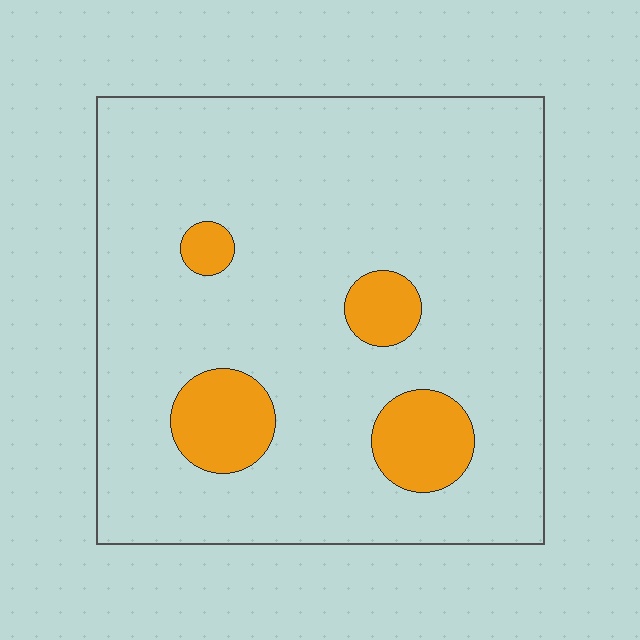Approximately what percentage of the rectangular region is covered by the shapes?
Approximately 10%.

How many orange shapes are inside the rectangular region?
4.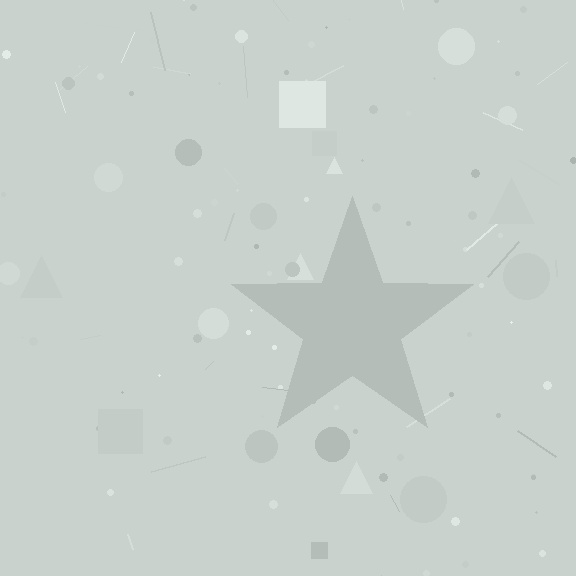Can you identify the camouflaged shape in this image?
The camouflaged shape is a star.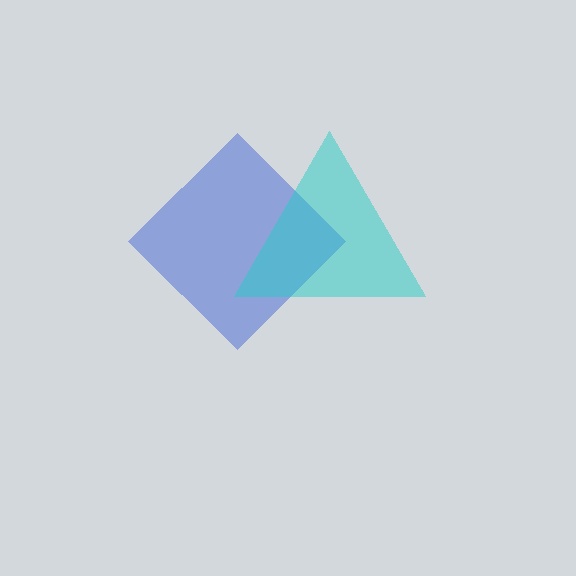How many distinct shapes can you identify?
There are 2 distinct shapes: a blue diamond, a cyan triangle.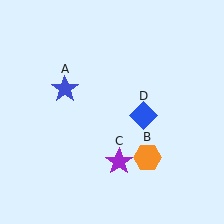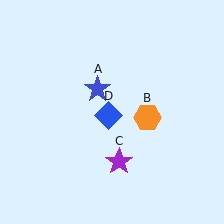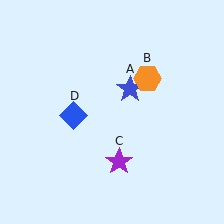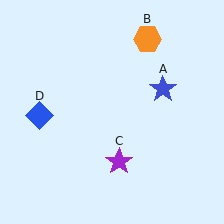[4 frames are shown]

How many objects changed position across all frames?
3 objects changed position: blue star (object A), orange hexagon (object B), blue diamond (object D).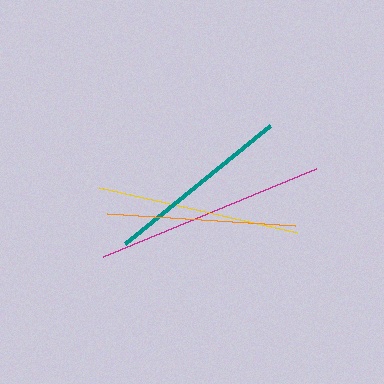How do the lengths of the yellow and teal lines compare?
The yellow and teal lines are approximately the same length.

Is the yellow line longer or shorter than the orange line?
The yellow line is longer than the orange line.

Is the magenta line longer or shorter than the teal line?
The magenta line is longer than the teal line.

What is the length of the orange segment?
The orange segment is approximately 189 pixels long.